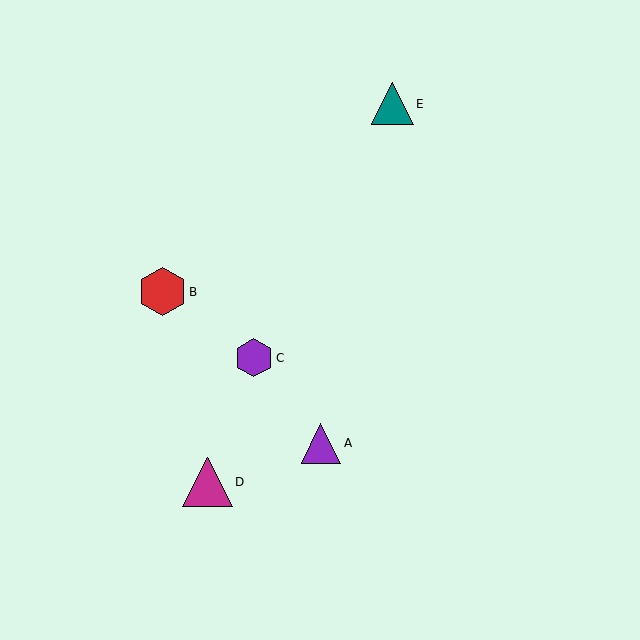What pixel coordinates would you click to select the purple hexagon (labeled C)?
Click at (254, 358) to select the purple hexagon C.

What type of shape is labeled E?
Shape E is a teal triangle.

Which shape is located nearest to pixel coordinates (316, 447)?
The purple triangle (labeled A) at (321, 443) is nearest to that location.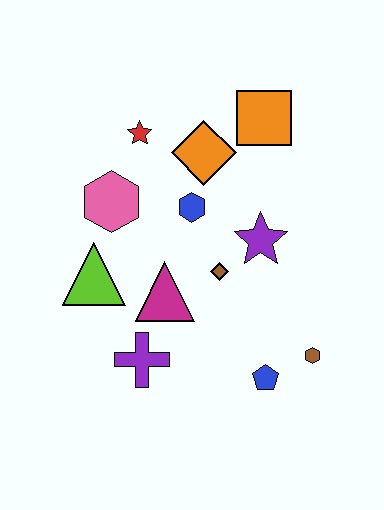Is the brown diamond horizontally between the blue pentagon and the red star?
Yes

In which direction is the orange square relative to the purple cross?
The orange square is above the purple cross.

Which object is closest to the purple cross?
The magenta triangle is closest to the purple cross.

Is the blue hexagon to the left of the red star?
No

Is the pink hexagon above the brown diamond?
Yes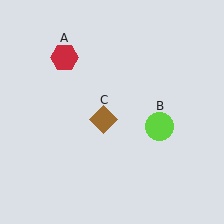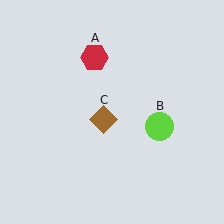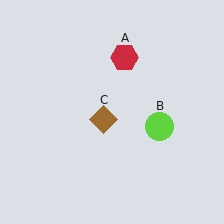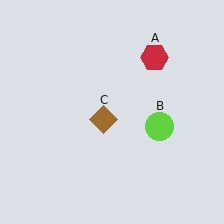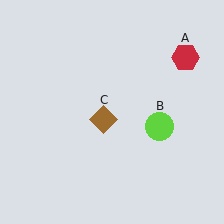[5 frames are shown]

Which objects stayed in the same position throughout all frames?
Lime circle (object B) and brown diamond (object C) remained stationary.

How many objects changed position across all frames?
1 object changed position: red hexagon (object A).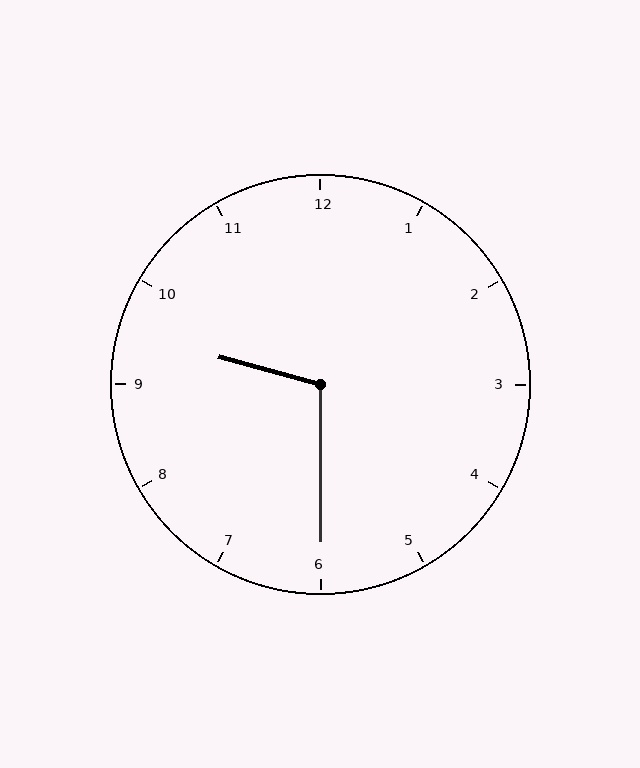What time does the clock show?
9:30.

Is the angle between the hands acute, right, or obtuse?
It is obtuse.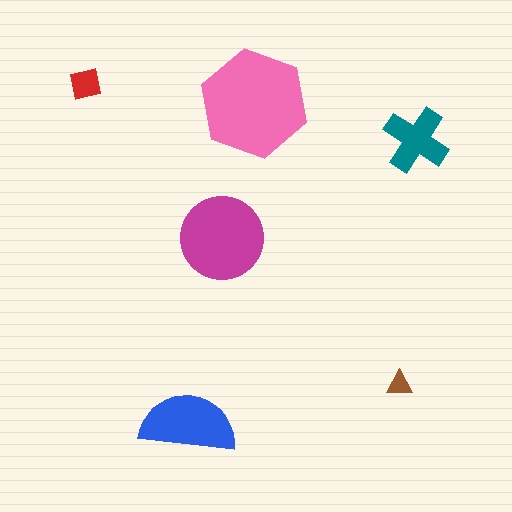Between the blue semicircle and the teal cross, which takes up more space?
The blue semicircle.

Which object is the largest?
The pink hexagon.